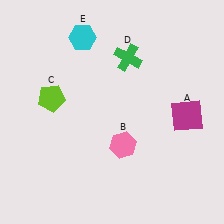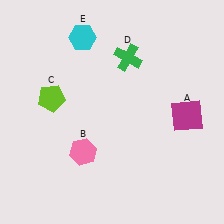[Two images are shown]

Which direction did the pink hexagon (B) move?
The pink hexagon (B) moved left.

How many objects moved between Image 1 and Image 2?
1 object moved between the two images.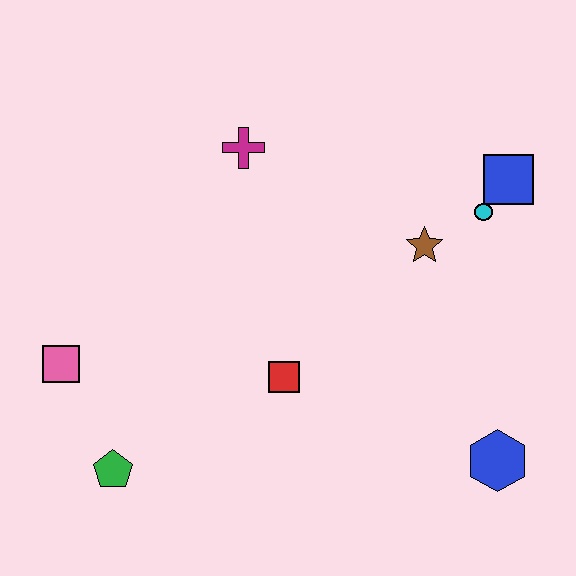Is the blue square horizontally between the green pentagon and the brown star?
No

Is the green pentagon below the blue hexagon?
Yes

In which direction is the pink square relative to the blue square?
The pink square is to the left of the blue square.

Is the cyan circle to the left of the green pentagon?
No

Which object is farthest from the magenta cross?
The blue hexagon is farthest from the magenta cross.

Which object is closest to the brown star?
The cyan circle is closest to the brown star.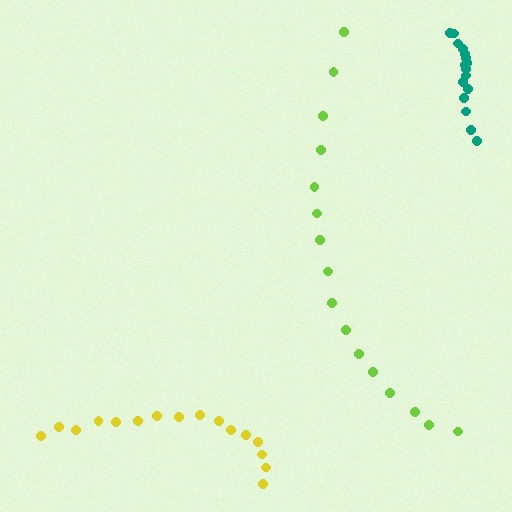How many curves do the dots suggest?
There are 3 distinct paths.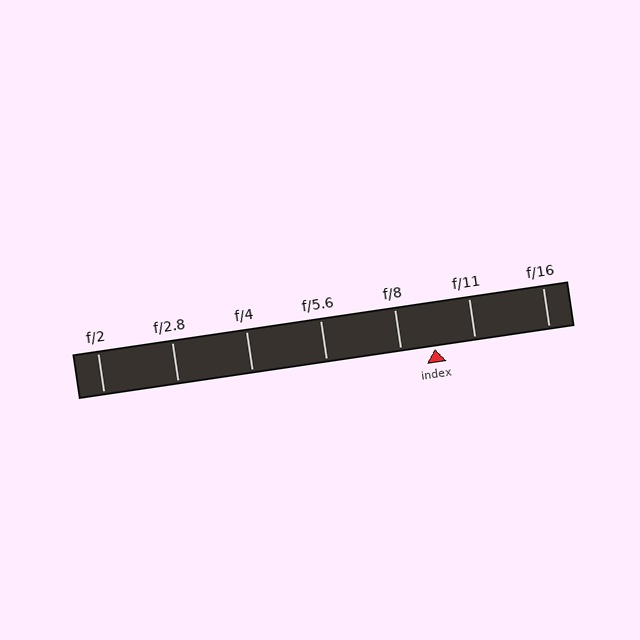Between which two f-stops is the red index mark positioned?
The index mark is between f/8 and f/11.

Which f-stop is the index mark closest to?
The index mark is closest to f/8.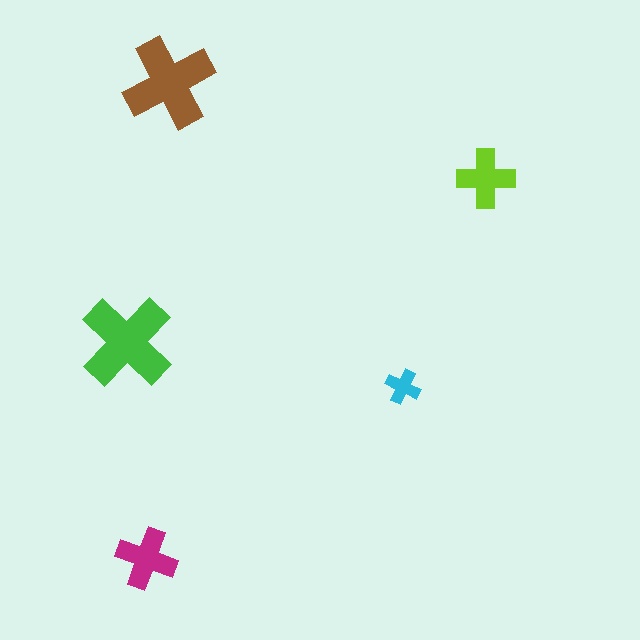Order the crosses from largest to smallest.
the green one, the brown one, the magenta one, the lime one, the cyan one.